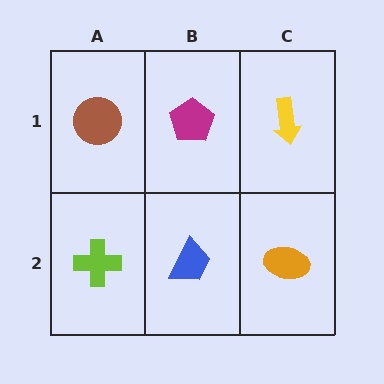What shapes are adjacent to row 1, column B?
A blue trapezoid (row 2, column B), a brown circle (row 1, column A), a yellow arrow (row 1, column C).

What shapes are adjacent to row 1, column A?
A lime cross (row 2, column A), a magenta pentagon (row 1, column B).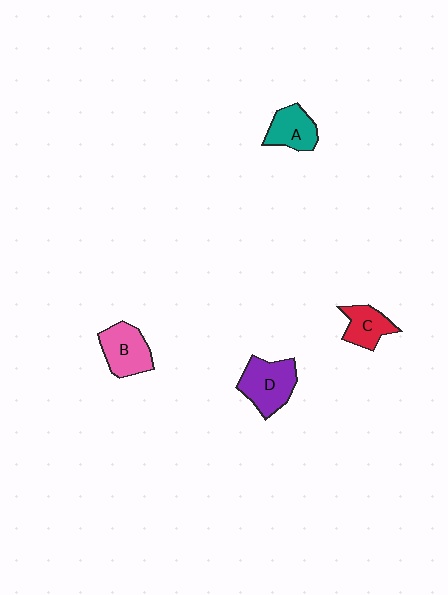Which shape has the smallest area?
Shape C (red).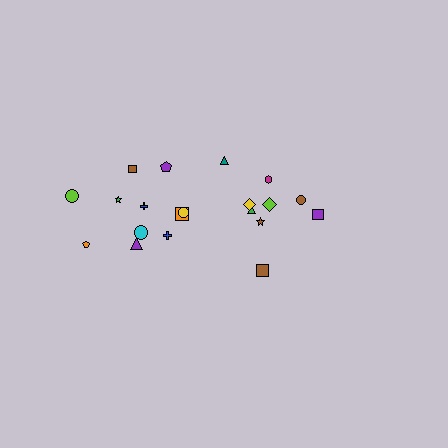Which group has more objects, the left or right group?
The left group.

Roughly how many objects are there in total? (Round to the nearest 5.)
Roughly 20 objects in total.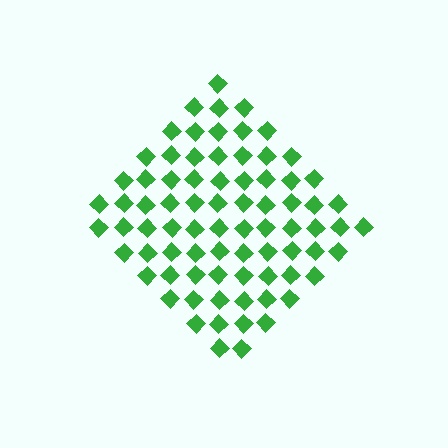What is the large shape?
The large shape is a diamond.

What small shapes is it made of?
It is made of small diamonds.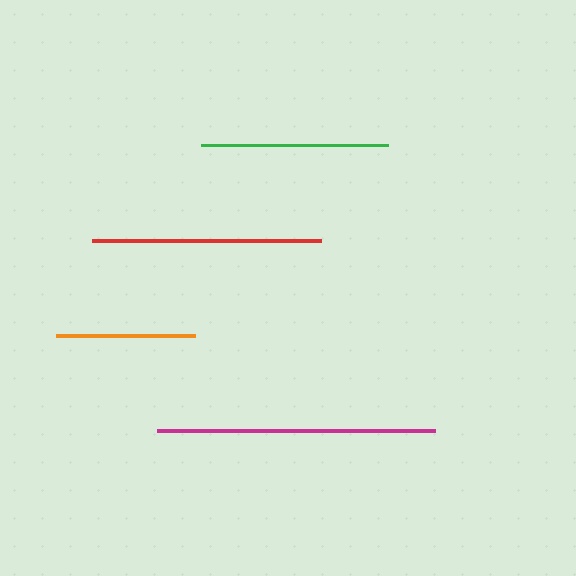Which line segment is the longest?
The magenta line is the longest at approximately 278 pixels.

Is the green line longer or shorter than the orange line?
The green line is longer than the orange line.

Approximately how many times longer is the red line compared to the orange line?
The red line is approximately 1.6 times the length of the orange line.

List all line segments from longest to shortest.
From longest to shortest: magenta, red, green, orange.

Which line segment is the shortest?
The orange line is the shortest at approximately 139 pixels.